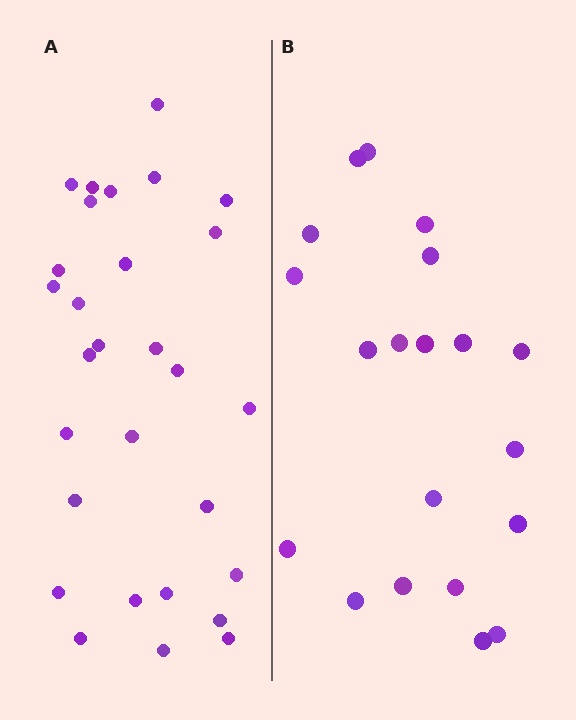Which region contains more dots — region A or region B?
Region A (the left region) has more dots.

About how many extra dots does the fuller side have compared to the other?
Region A has roughly 8 or so more dots than region B.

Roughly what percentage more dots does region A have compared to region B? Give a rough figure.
About 45% more.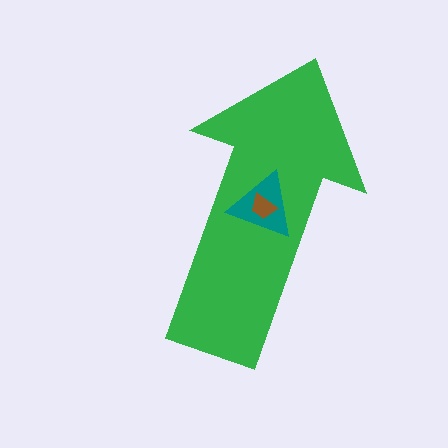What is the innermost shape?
The brown trapezoid.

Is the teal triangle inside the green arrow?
Yes.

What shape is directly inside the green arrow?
The teal triangle.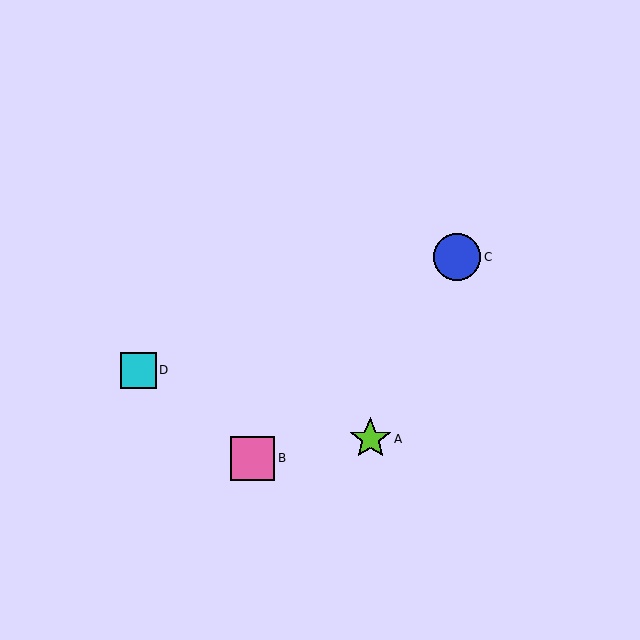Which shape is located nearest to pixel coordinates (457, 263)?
The blue circle (labeled C) at (457, 257) is nearest to that location.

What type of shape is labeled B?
Shape B is a pink square.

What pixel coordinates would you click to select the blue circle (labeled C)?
Click at (457, 257) to select the blue circle C.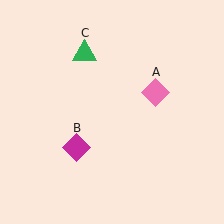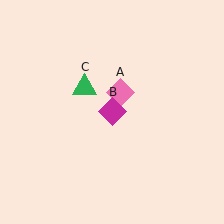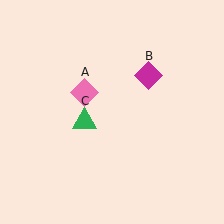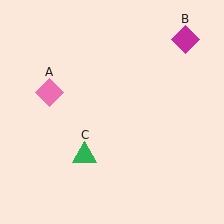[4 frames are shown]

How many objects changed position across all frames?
3 objects changed position: pink diamond (object A), magenta diamond (object B), green triangle (object C).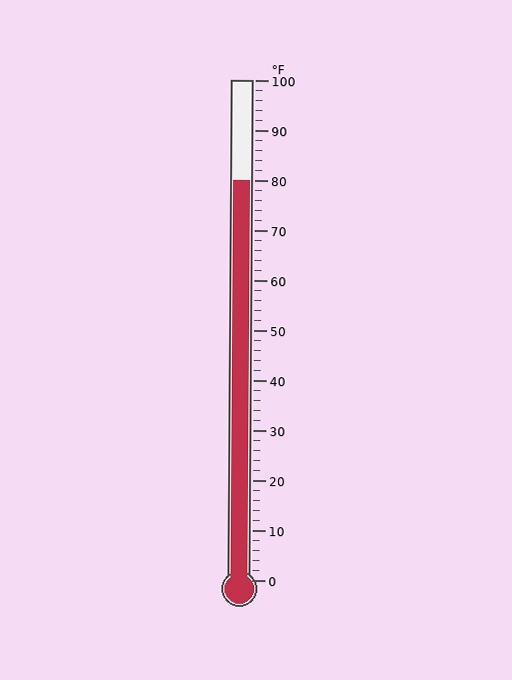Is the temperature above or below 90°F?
The temperature is below 90°F.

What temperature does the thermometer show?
The thermometer shows approximately 80°F.